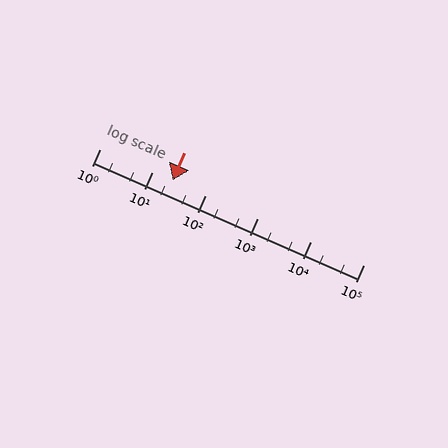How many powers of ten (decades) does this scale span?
The scale spans 5 decades, from 1 to 100000.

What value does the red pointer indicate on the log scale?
The pointer indicates approximately 24.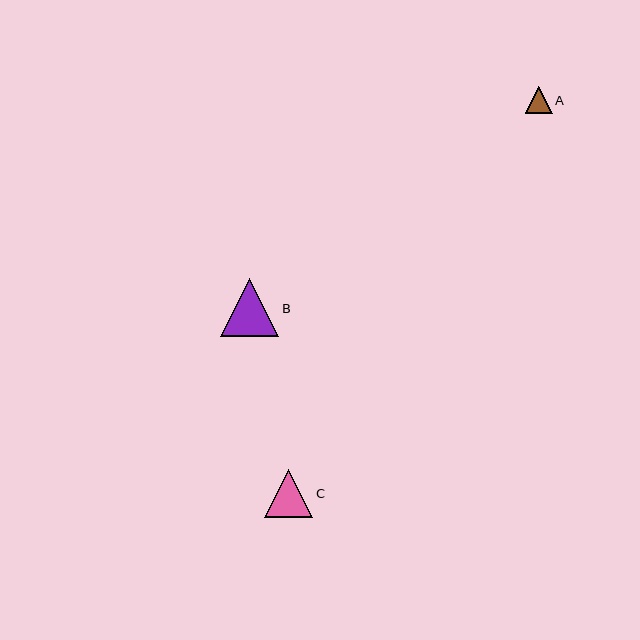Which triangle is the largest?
Triangle B is the largest with a size of approximately 58 pixels.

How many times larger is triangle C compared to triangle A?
Triangle C is approximately 1.8 times the size of triangle A.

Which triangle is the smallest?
Triangle A is the smallest with a size of approximately 27 pixels.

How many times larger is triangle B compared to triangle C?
Triangle B is approximately 1.2 times the size of triangle C.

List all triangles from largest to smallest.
From largest to smallest: B, C, A.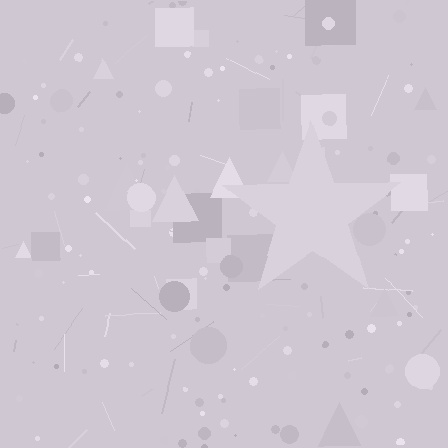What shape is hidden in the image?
A star is hidden in the image.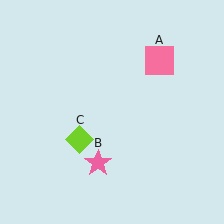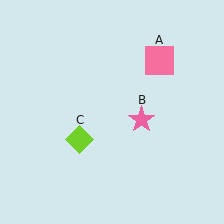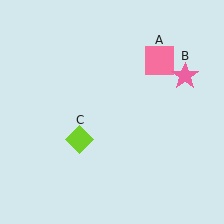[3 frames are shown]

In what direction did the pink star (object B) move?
The pink star (object B) moved up and to the right.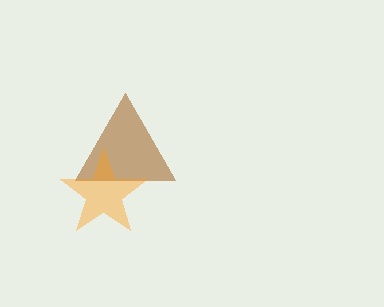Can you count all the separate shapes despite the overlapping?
Yes, there are 2 separate shapes.